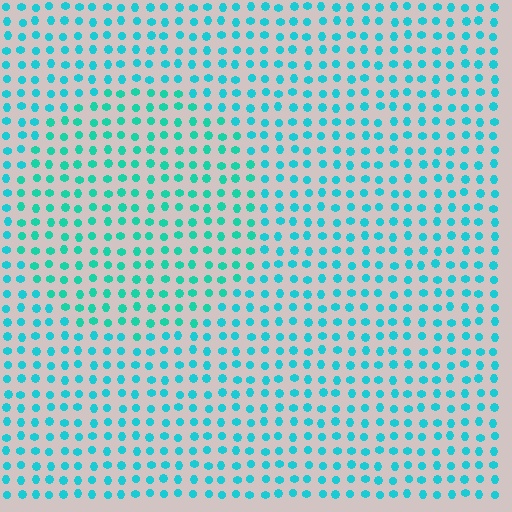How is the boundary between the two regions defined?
The boundary is defined purely by a slight shift in hue (about 18 degrees). Spacing, size, and orientation are identical on both sides.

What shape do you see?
I see a circle.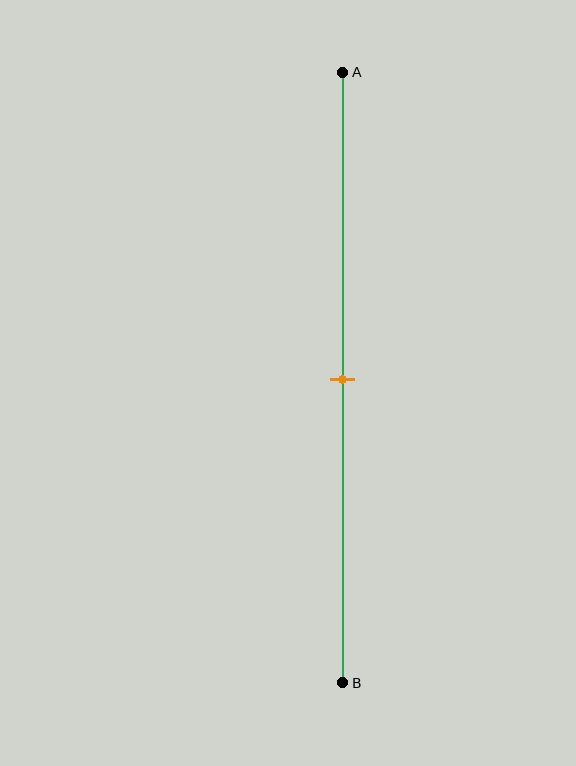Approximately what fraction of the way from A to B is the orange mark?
The orange mark is approximately 50% of the way from A to B.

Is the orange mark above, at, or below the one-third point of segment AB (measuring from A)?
The orange mark is below the one-third point of segment AB.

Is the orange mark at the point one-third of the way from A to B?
No, the mark is at about 50% from A, not at the 33% one-third point.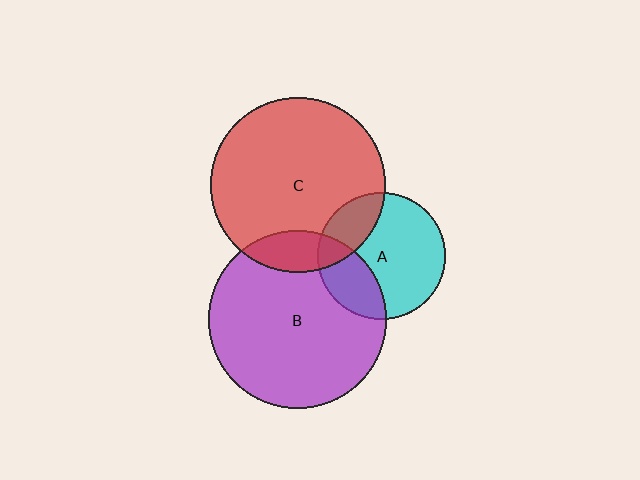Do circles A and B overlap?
Yes.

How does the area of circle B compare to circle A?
Approximately 1.9 times.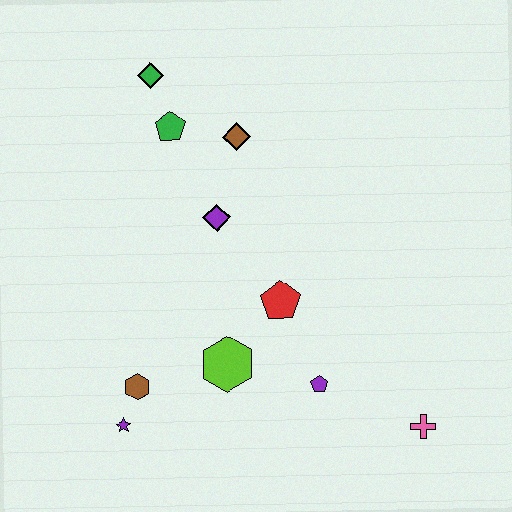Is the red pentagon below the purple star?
No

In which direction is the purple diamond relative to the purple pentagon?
The purple diamond is above the purple pentagon.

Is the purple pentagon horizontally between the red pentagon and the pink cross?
Yes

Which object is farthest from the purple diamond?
The pink cross is farthest from the purple diamond.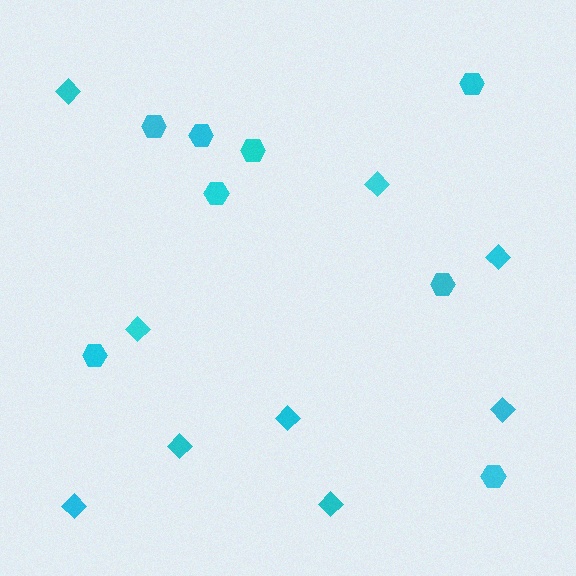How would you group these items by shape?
There are 2 groups: one group of diamonds (9) and one group of hexagons (8).